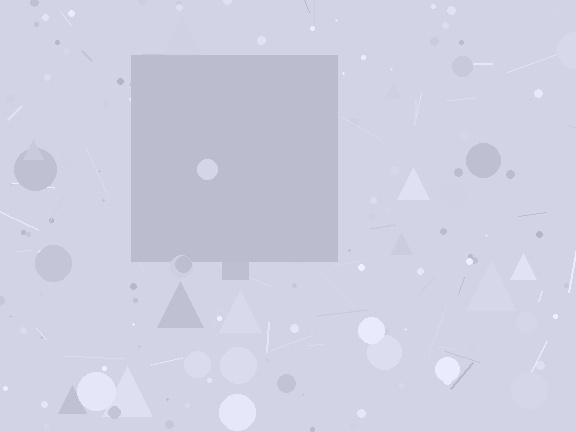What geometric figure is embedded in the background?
A square is embedded in the background.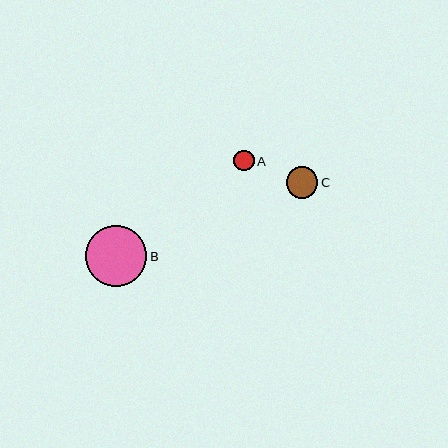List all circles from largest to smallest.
From largest to smallest: B, C, A.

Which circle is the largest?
Circle B is the largest with a size of approximately 61 pixels.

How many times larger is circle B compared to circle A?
Circle B is approximately 3.0 times the size of circle A.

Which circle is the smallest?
Circle A is the smallest with a size of approximately 20 pixels.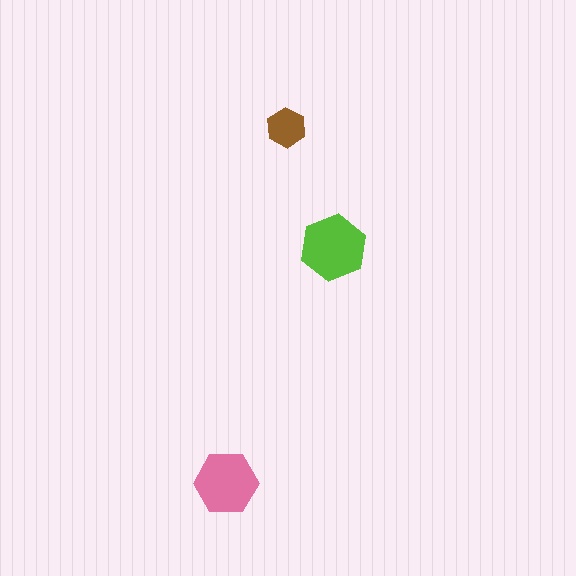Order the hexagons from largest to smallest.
the lime one, the pink one, the brown one.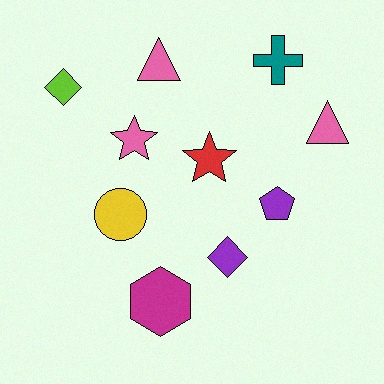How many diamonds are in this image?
There are 2 diamonds.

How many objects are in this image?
There are 10 objects.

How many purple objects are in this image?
There are 2 purple objects.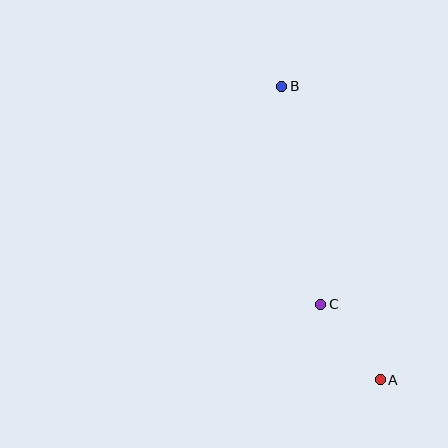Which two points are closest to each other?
Points A and C are closest to each other.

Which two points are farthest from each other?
Points A and B are farthest from each other.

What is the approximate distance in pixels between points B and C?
The distance between B and C is approximately 222 pixels.